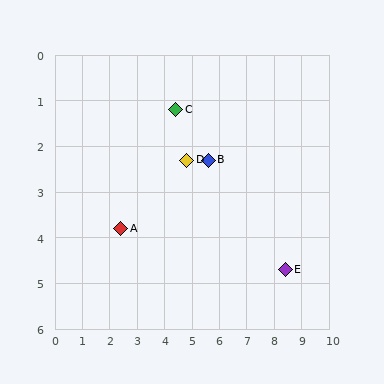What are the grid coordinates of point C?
Point C is at approximately (4.4, 1.2).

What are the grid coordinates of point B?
Point B is at approximately (5.6, 2.3).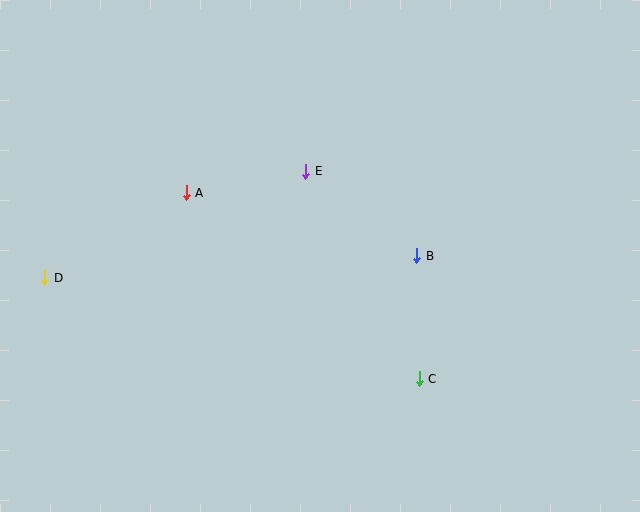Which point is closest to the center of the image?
Point E at (306, 171) is closest to the center.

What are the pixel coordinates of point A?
Point A is at (186, 193).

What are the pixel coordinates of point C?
Point C is at (419, 379).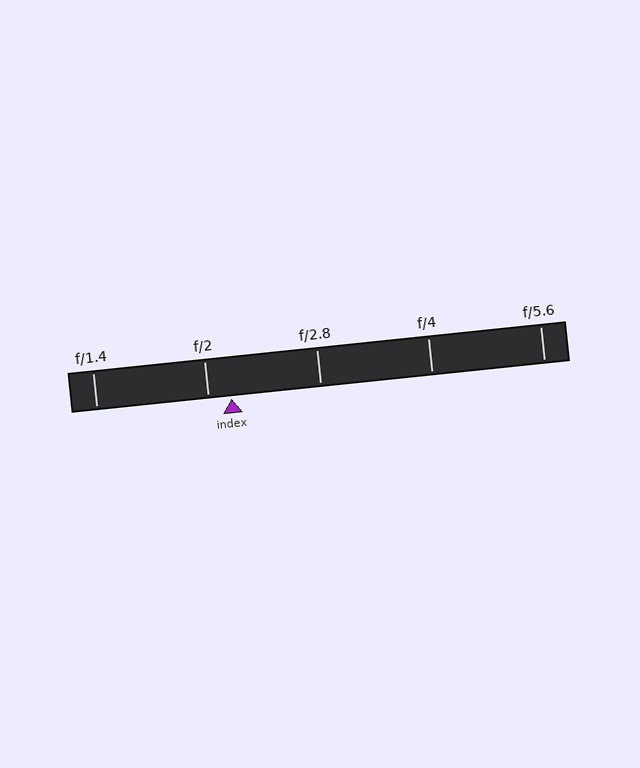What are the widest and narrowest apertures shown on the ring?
The widest aperture shown is f/1.4 and the narrowest is f/5.6.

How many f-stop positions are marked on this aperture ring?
There are 5 f-stop positions marked.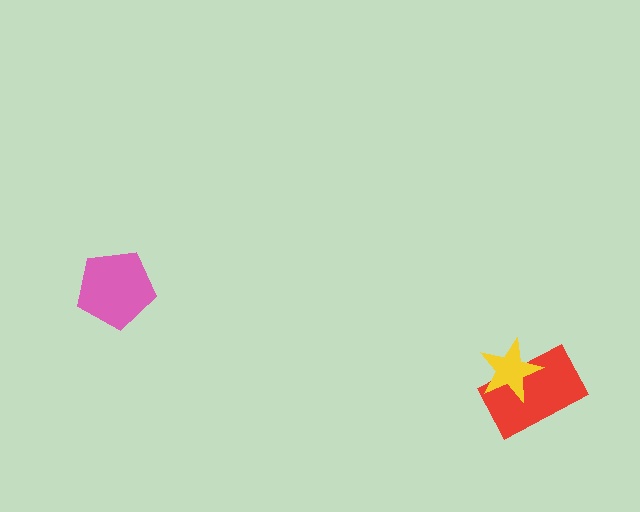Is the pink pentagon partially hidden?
No, no other shape covers it.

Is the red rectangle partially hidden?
Yes, it is partially covered by another shape.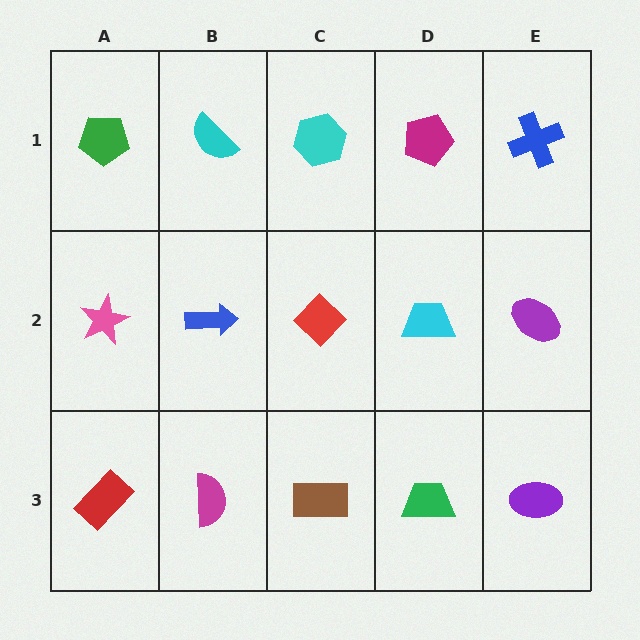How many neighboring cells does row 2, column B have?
4.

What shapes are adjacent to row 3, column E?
A purple ellipse (row 2, column E), a green trapezoid (row 3, column D).